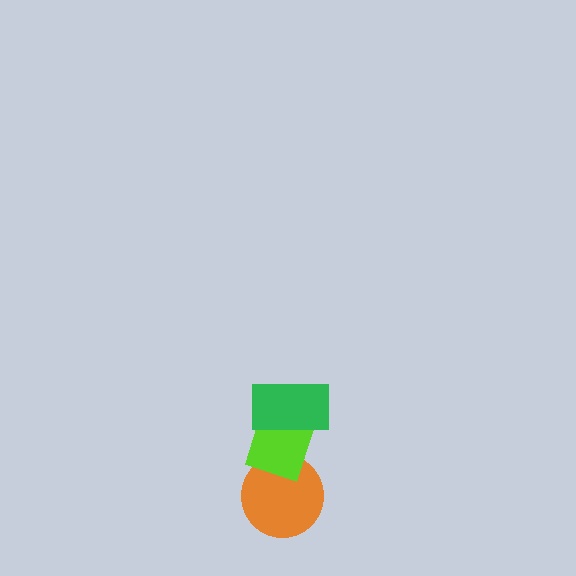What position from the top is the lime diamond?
The lime diamond is 2nd from the top.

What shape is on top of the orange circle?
The lime diamond is on top of the orange circle.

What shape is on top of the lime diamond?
The green rectangle is on top of the lime diamond.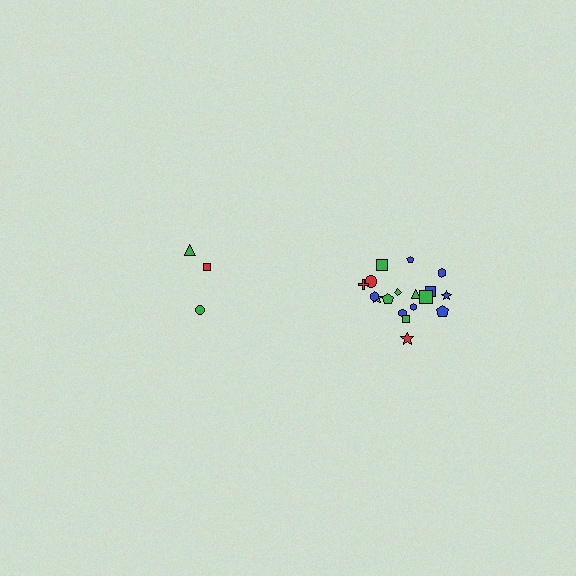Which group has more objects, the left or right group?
The right group.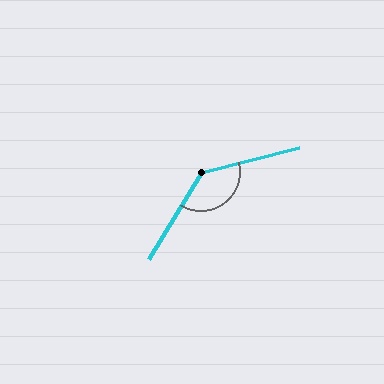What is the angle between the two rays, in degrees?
Approximately 135 degrees.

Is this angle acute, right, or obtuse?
It is obtuse.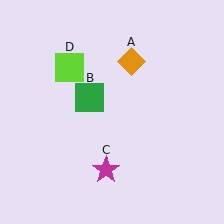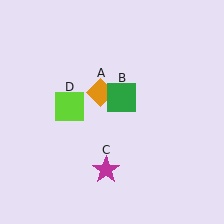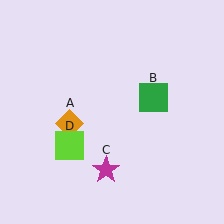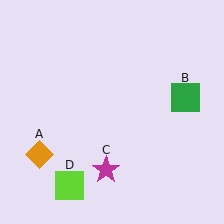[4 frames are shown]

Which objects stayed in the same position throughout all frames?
Magenta star (object C) remained stationary.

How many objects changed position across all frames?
3 objects changed position: orange diamond (object A), green square (object B), lime square (object D).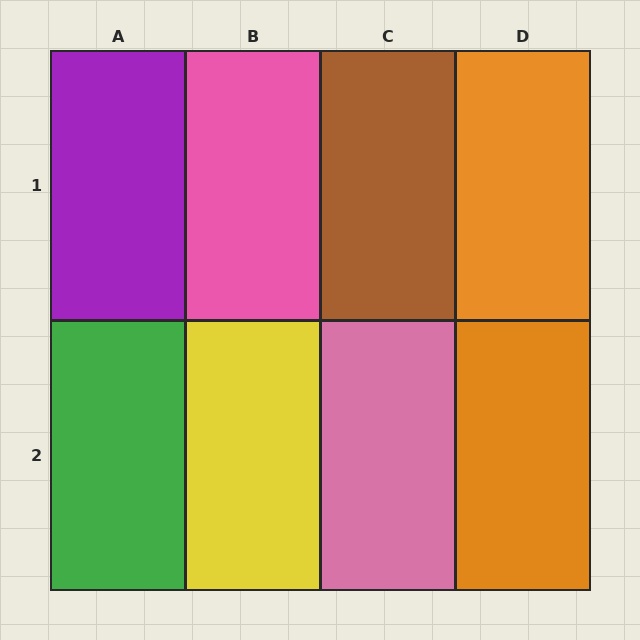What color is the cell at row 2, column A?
Green.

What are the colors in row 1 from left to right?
Purple, pink, brown, orange.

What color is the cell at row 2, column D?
Orange.